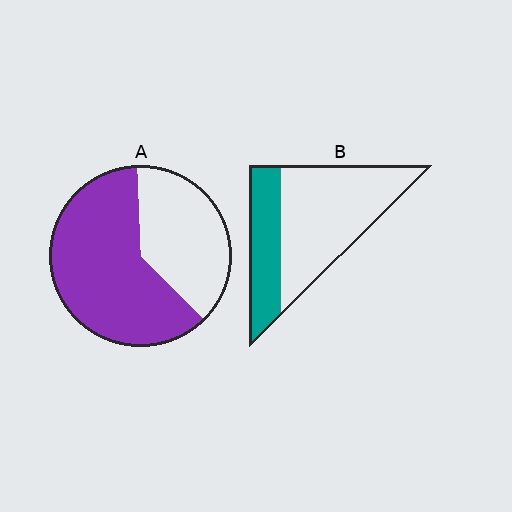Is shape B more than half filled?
No.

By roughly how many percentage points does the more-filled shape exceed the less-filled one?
By roughly 30 percentage points (A over B).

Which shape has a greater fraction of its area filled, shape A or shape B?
Shape A.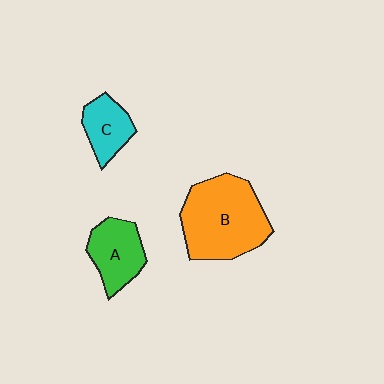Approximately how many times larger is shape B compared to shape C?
Approximately 2.4 times.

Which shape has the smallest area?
Shape C (cyan).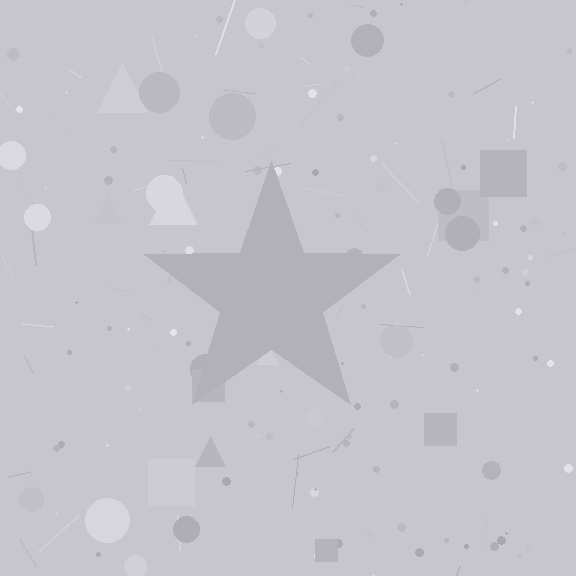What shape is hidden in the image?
A star is hidden in the image.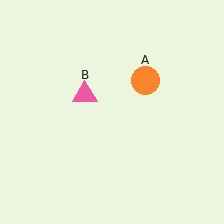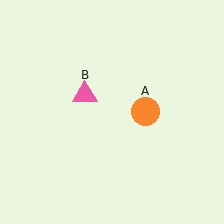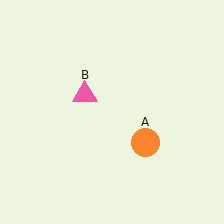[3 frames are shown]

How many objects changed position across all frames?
1 object changed position: orange circle (object A).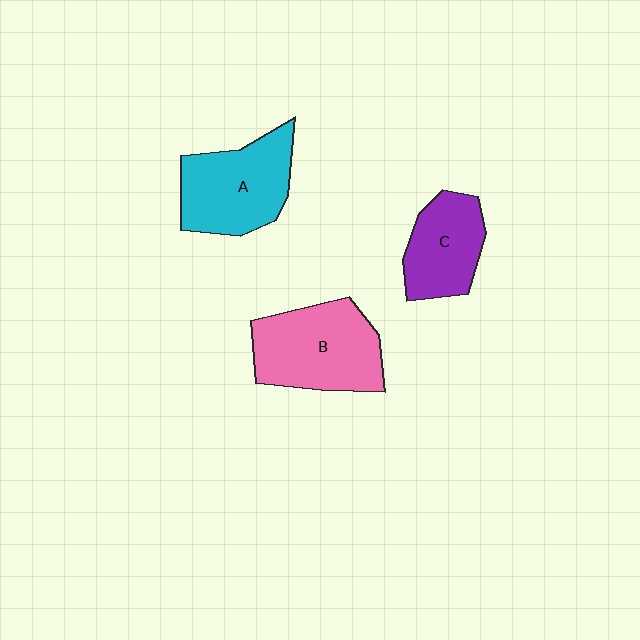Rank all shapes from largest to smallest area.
From largest to smallest: B (pink), A (cyan), C (purple).